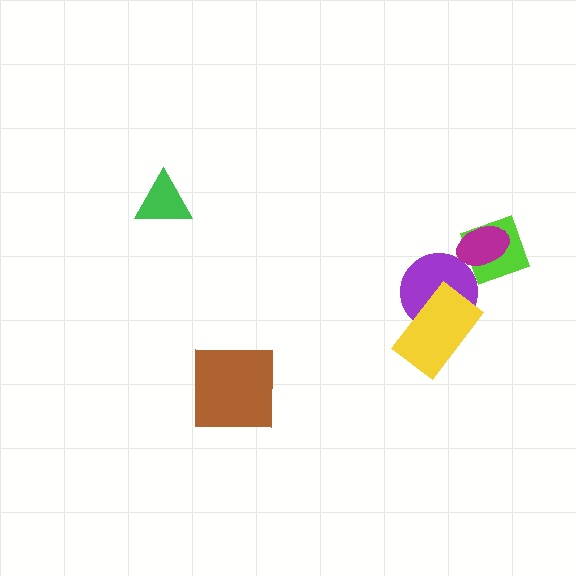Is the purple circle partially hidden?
Yes, it is partially covered by another shape.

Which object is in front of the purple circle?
The yellow rectangle is in front of the purple circle.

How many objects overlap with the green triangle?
0 objects overlap with the green triangle.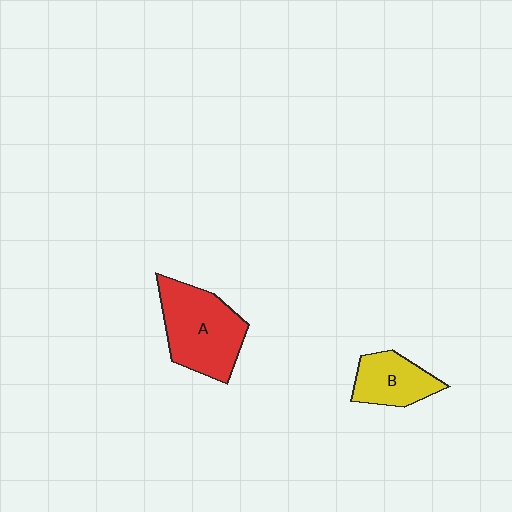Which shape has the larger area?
Shape A (red).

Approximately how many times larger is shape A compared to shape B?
Approximately 1.7 times.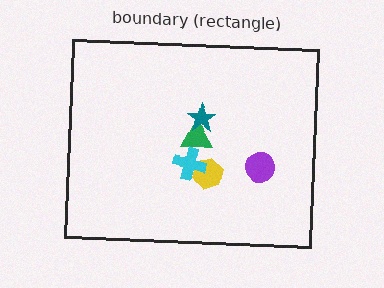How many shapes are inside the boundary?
5 inside, 0 outside.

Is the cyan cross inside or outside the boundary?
Inside.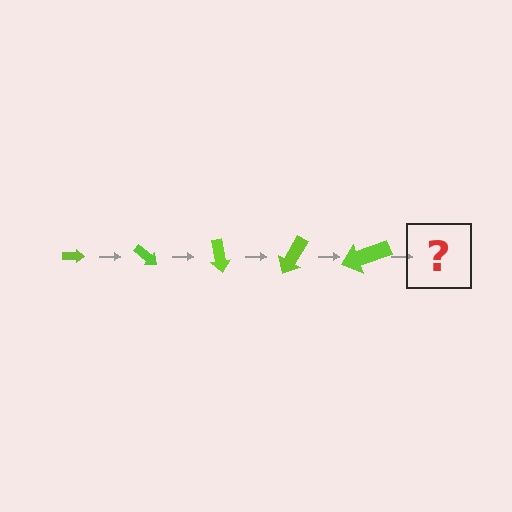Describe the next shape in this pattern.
It should be an arrow, larger than the previous one and rotated 200 degrees from the start.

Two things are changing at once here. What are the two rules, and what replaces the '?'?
The two rules are that the arrow grows larger each step and it rotates 40 degrees each step. The '?' should be an arrow, larger than the previous one and rotated 200 degrees from the start.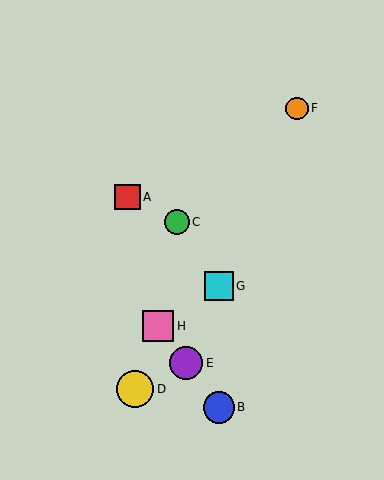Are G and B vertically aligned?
Yes, both are at x≈219.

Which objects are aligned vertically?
Objects B, G are aligned vertically.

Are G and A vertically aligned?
No, G is at x≈219 and A is at x≈127.